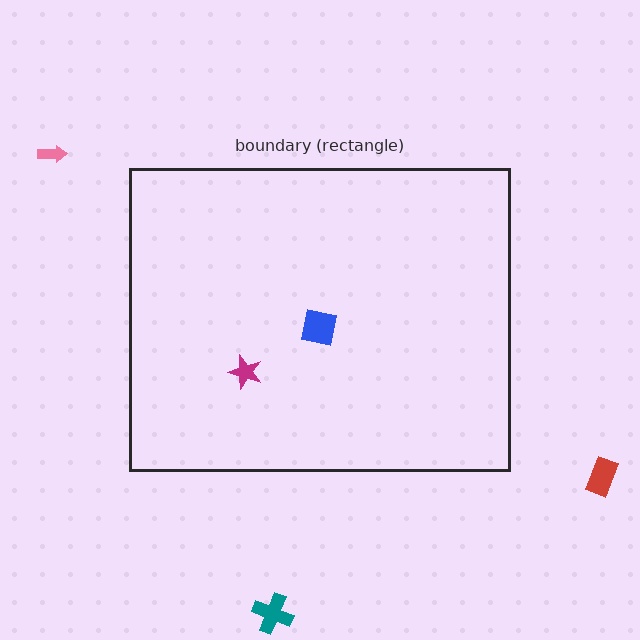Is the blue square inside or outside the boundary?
Inside.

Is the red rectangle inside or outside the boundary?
Outside.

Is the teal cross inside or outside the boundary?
Outside.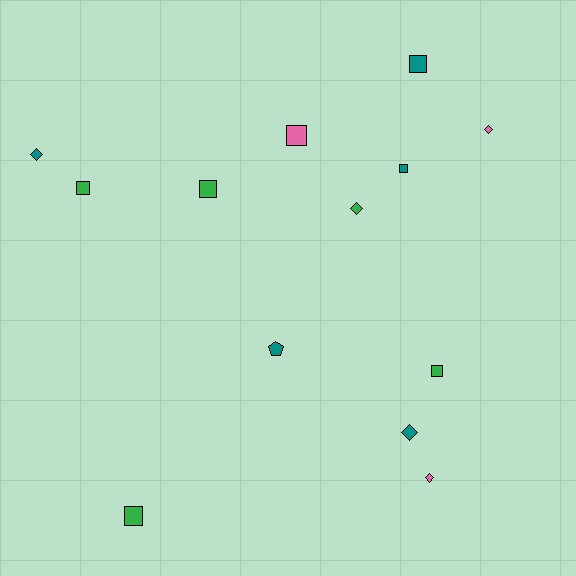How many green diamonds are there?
There is 1 green diamond.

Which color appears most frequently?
Green, with 5 objects.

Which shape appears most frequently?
Square, with 7 objects.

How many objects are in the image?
There are 13 objects.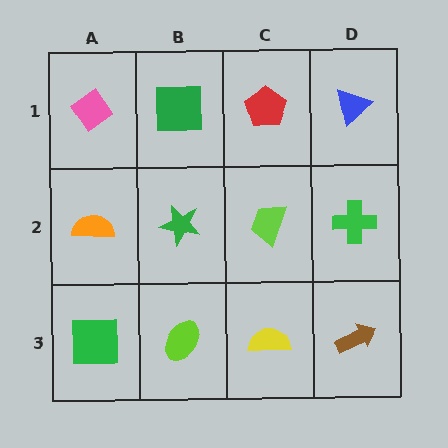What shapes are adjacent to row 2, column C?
A red pentagon (row 1, column C), a yellow semicircle (row 3, column C), a green star (row 2, column B), a green cross (row 2, column D).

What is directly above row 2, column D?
A blue triangle.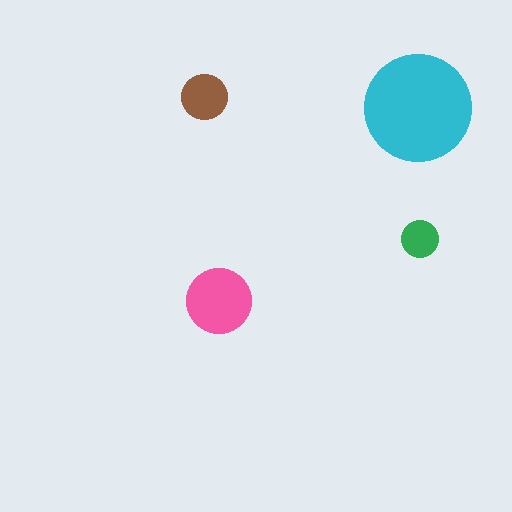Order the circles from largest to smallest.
the cyan one, the pink one, the brown one, the green one.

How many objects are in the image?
There are 4 objects in the image.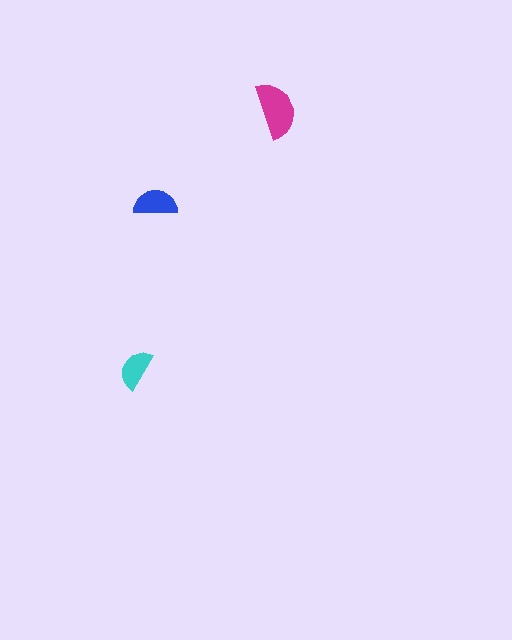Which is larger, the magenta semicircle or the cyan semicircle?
The magenta one.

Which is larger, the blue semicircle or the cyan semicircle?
The blue one.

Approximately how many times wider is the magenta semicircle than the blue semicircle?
About 1.5 times wider.